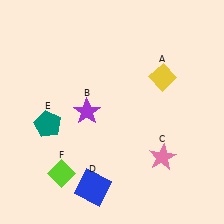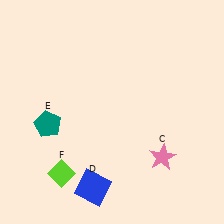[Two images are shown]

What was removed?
The purple star (B), the yellow diamond (A) were removed in Image 2.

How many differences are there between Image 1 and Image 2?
There are 2 differences between the two images.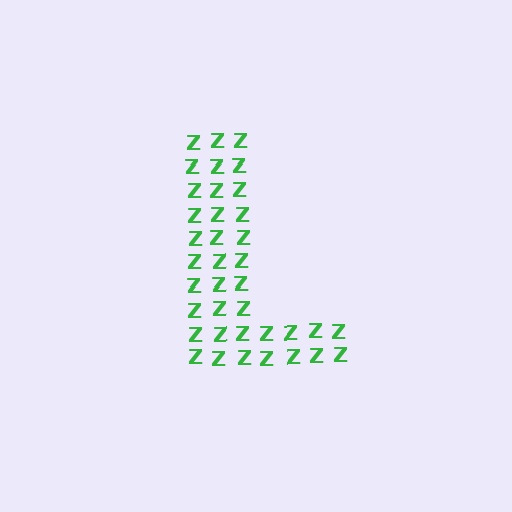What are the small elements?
The small elements are letter Z's.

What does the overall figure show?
The overall figure shows the letter L.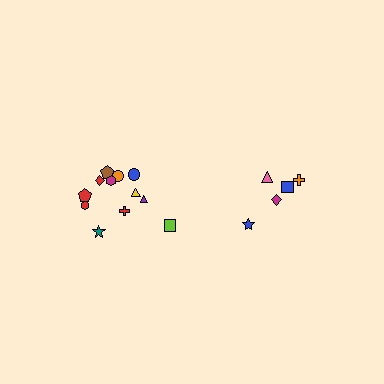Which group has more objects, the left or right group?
The left group.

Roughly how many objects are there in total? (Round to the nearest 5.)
Roughly 15 objects in total.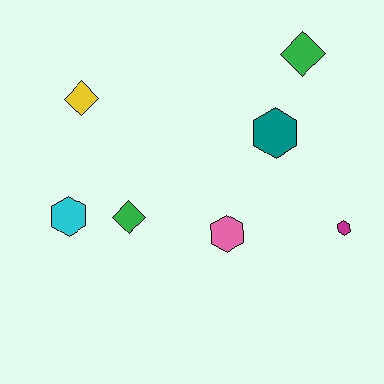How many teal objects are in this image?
There is 1 teal object.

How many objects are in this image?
There are 7 objects.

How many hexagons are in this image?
There are 4 hexagons.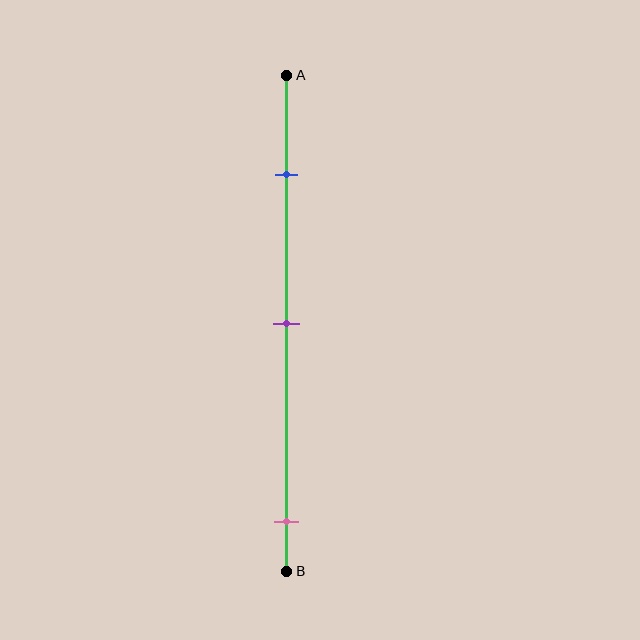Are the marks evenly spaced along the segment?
No, the marks are not evenly spaced.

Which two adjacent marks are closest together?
The blue and purple marks are the closest adjacent pair.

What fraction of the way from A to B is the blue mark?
The blue mark is approximately 20% (0.2) of the way from A to B.